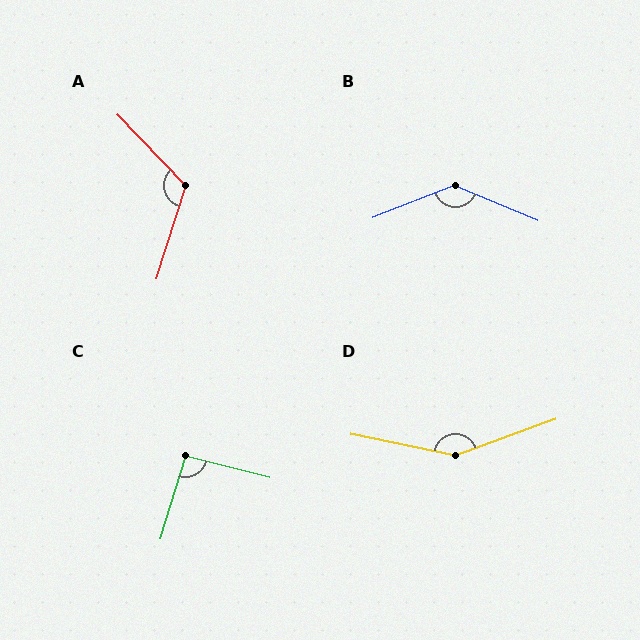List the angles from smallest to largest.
C (93°), A (118°), B (136°), D (148°).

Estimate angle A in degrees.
Approximately 118 degrees.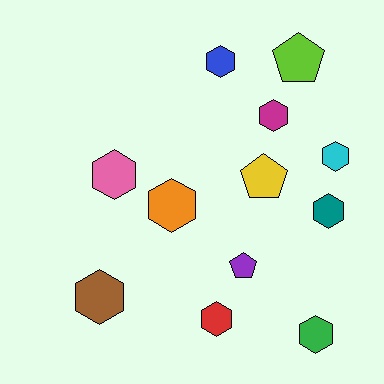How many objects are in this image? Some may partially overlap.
There are 12 objects.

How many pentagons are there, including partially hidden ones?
There are 3 pentagons.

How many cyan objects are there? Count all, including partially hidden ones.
There is 1 cyan object.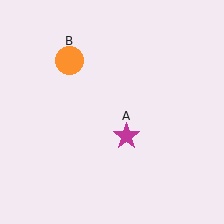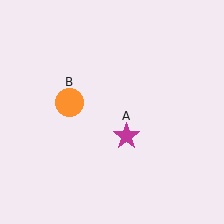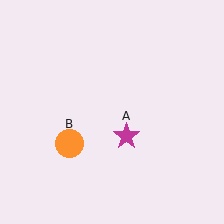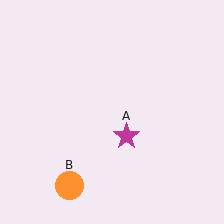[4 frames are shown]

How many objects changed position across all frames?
1 object changed position: orange circle (object B).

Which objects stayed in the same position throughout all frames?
Magenta star (object A) remained stationary.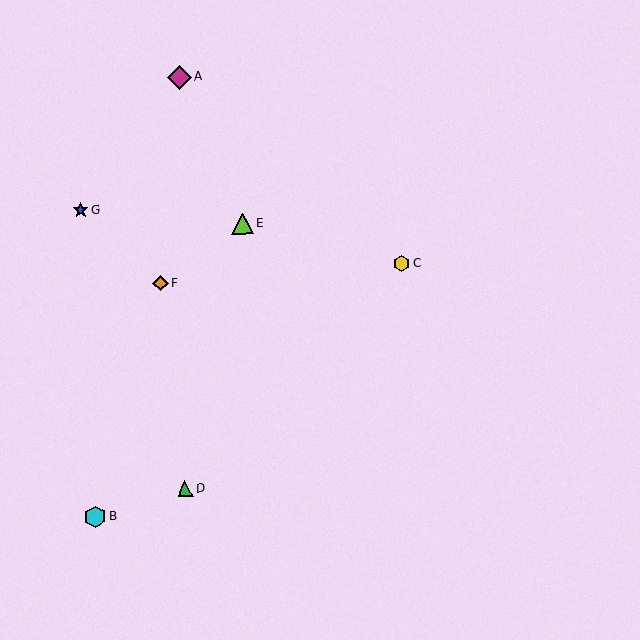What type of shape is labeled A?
Shape A is a magenta diamond.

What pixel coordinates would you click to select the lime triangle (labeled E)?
Click at (242, 224) to select the lime triangle E.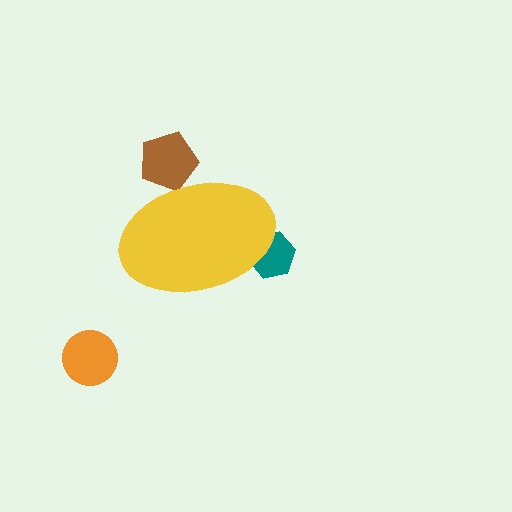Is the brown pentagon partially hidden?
Yes, the brown pentagon is partially hidden behind the yellow ellipse.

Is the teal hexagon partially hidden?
Yes, the teal hexagon is partially hidden behind the yellow ellipse.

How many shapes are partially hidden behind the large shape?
2 shapes are partially hidden.